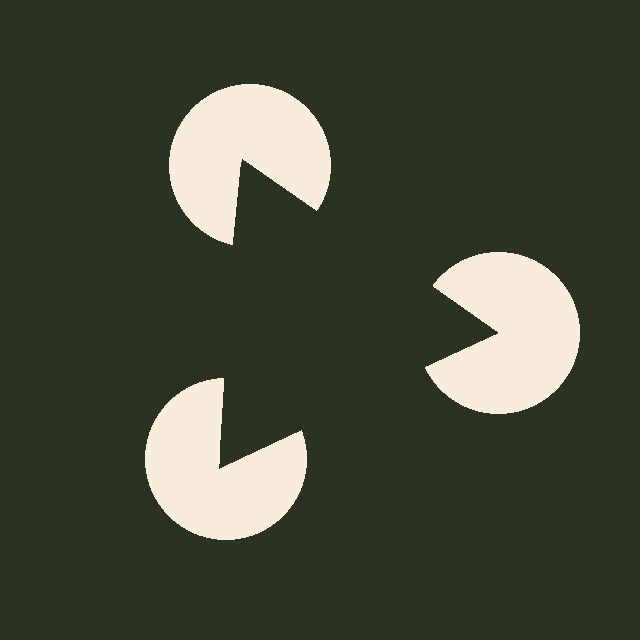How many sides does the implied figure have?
3 sides.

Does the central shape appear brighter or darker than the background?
It typically appears slightly darker than the background, even though no actual brightness change is drawn.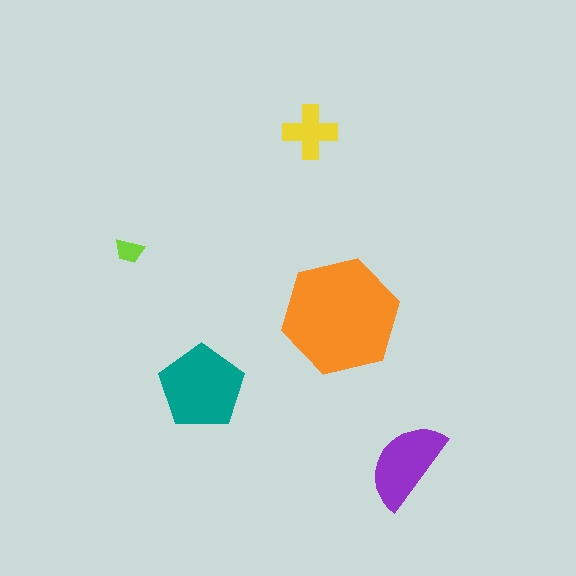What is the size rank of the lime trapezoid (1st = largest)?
5th.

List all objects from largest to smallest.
The orange hexagon, the teal pentagon, the purple semicircle, the yellow cross, the lime trapezoid.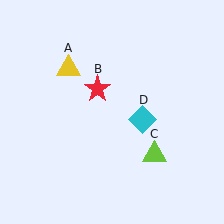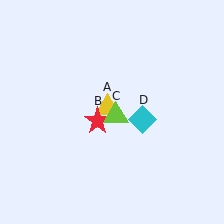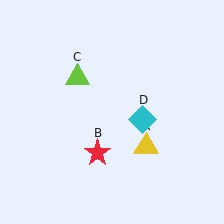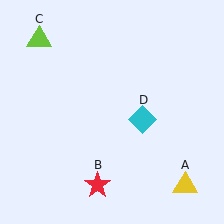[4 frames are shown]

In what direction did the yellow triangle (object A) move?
The yellow triangle (object A) moved down and to the right.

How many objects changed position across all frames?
3 objects changed position: yellow triangle (object A), red star (object B), lime triangle (object C).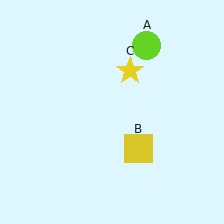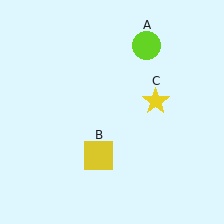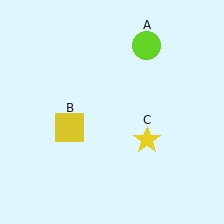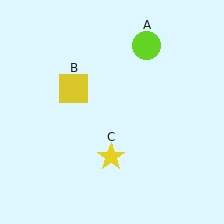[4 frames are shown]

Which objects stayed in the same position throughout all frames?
Lime circle (object A) remained stationary.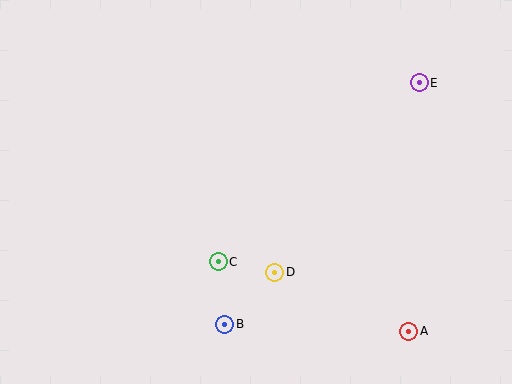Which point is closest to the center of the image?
Point C at (218, 262) is closest to the center.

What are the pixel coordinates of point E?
Point E is at (419, 83).